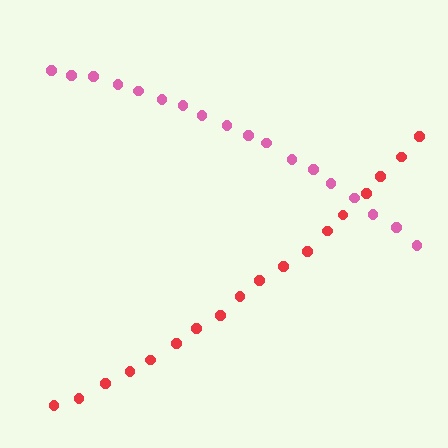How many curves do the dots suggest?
There are 2 distinct paths.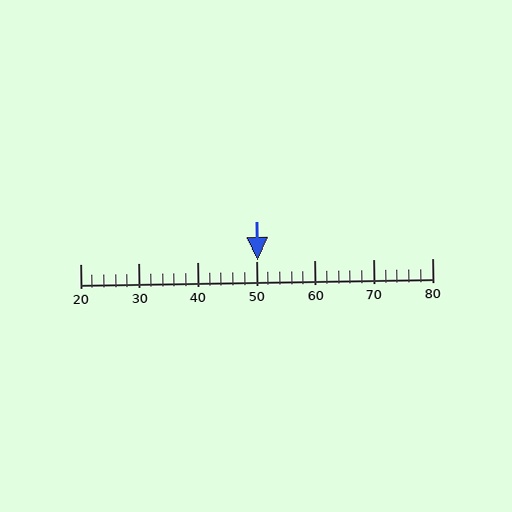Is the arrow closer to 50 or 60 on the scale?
The arrow is closer to 50.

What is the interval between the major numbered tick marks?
The major tick marks are spaced 10 units apart.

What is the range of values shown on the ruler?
The ruler shows values from 20 to 80.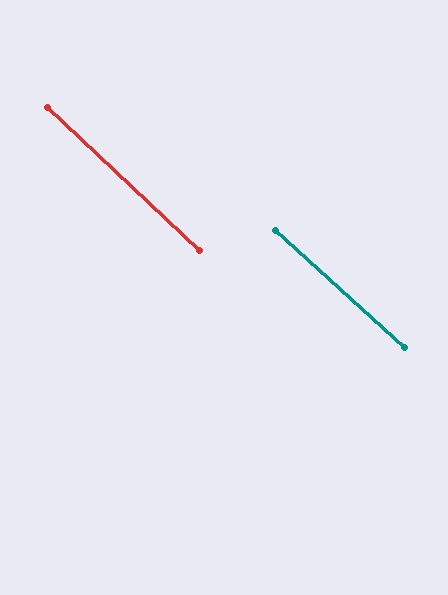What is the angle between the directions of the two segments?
Approximately 1 degree.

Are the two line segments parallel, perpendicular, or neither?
Parallel — their directions differ by only 0.8°.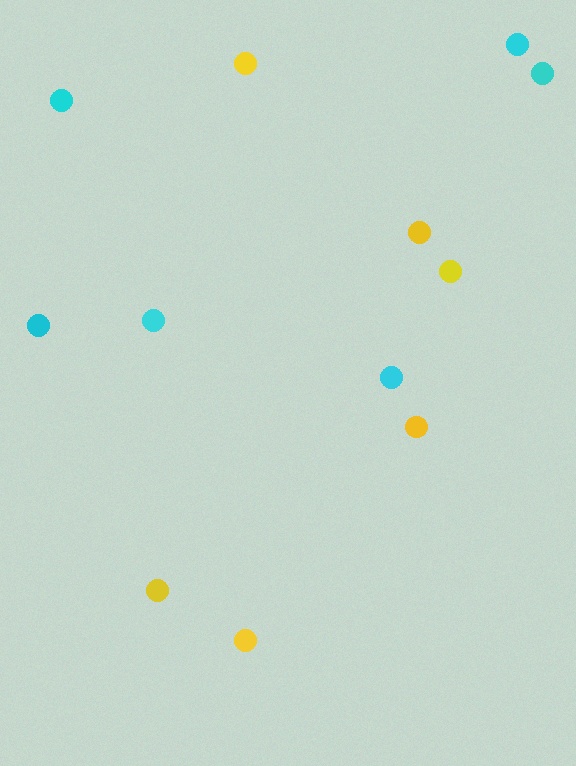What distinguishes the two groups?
There are 2 groups: one group of cyan circles (6) and one group of yellow circles (6).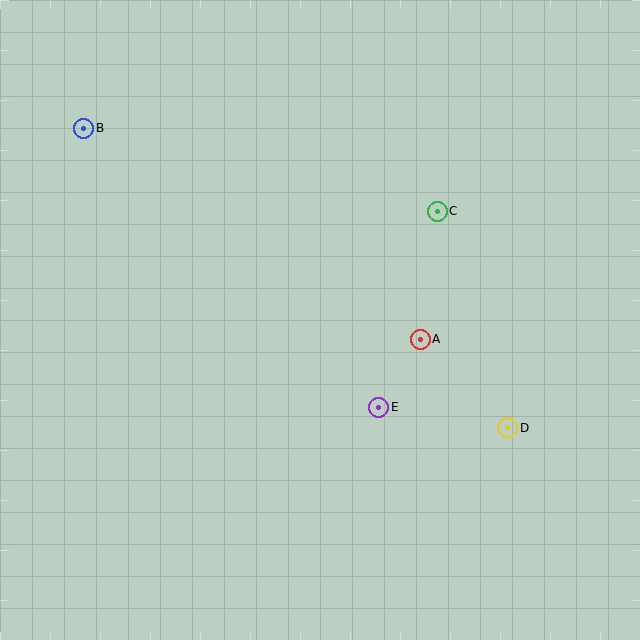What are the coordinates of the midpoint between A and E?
The midpoint between A and E is at (400, 373).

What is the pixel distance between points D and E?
The distance between D and E is 131 pixels.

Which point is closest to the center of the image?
Point A at (420, 339) is closest to the center.